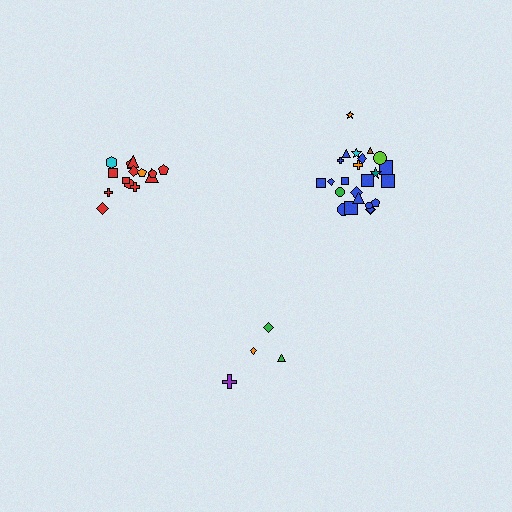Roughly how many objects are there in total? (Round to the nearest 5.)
Roughly 45 objects in total.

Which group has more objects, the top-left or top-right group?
The top-right group.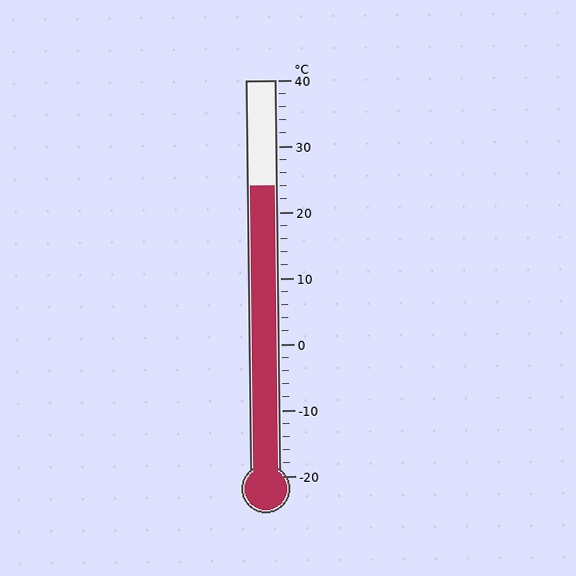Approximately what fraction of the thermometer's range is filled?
The thermometer is filled to approximately 75% of its range.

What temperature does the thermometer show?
The thermometer shows approximately 24°C.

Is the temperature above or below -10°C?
The temperature is above -10°C.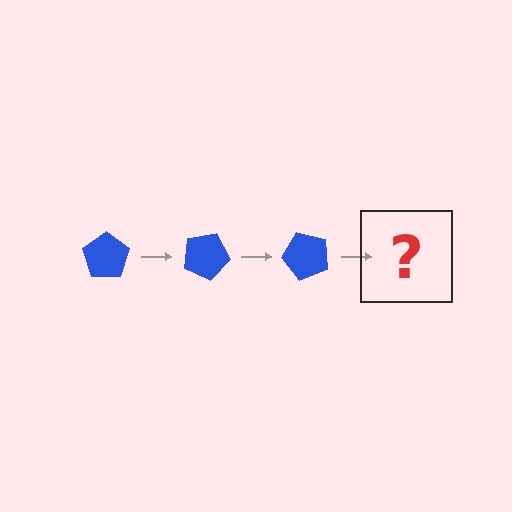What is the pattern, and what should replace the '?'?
The pattern is that the pentagon rotates 25 degrees each step. The '?' should be a blue pentagon rotated 75 degrees.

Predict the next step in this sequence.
The next step is a blue pentagon rotated 75 degrees.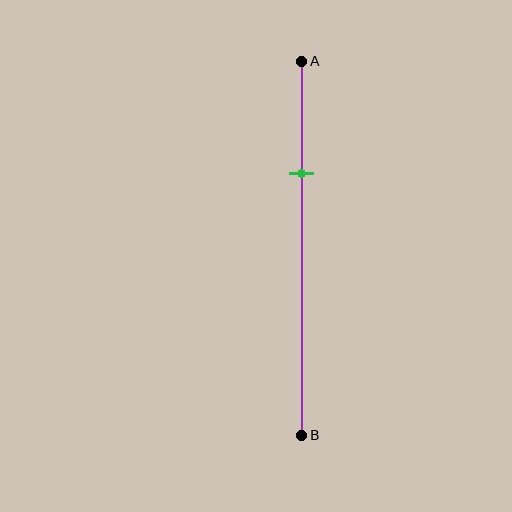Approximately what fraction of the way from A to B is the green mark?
The green mark is approximately 30% of the way from A to B.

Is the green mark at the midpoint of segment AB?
No, the mark is at about 30% from A, not at the 50% midpoint.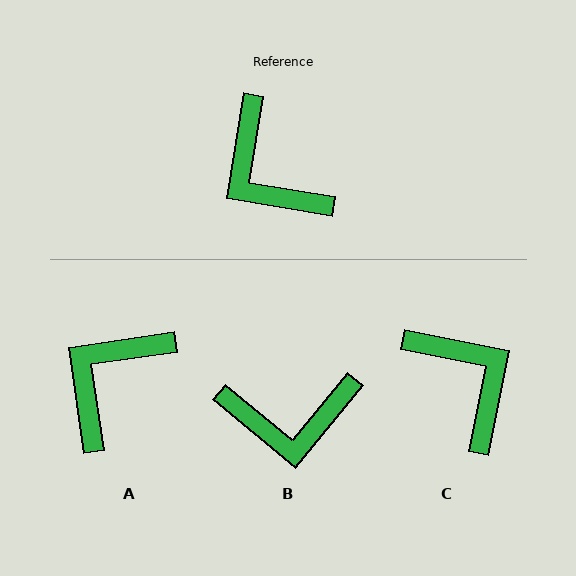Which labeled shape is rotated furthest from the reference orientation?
C, about 178 degrees away.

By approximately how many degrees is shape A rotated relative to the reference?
Approximately 72 degrees clockwise.